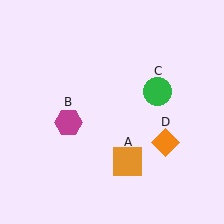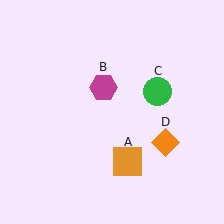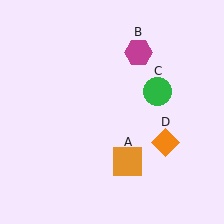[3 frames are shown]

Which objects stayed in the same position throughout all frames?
Orange square (object A) and green circle (object C) and orange diamond (object D) remained stationary.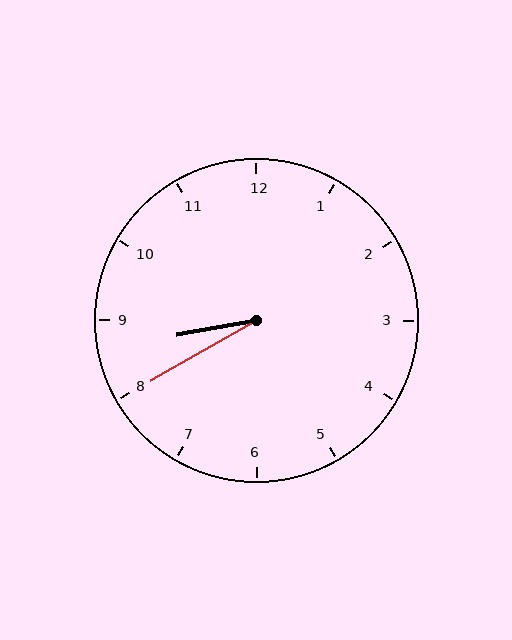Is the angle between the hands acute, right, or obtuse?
It is acute.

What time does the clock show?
8:40.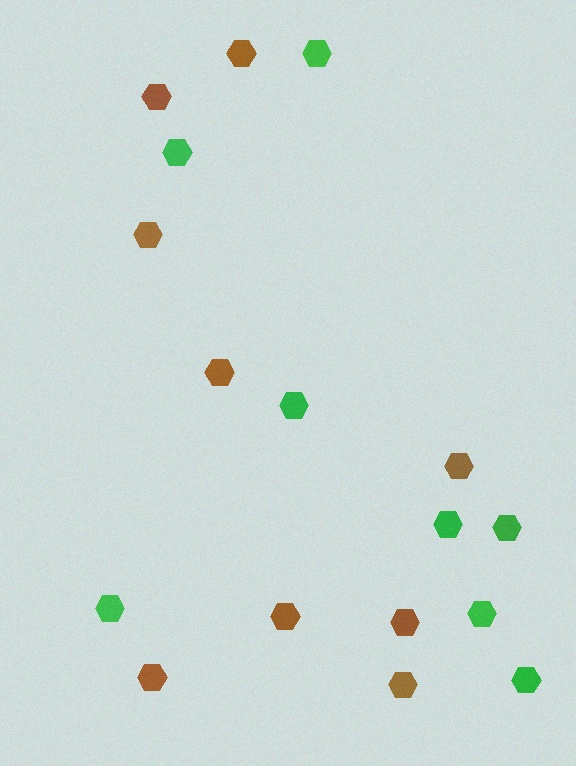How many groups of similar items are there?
There are 2 groups: one group of brown hexagons (9) and one group of green hexagons (8).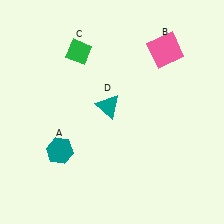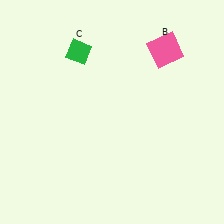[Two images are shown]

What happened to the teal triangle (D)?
The teal triangle (D) was removed in Image 2. It was in the top-left area of Image 1.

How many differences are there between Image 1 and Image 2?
There are 2 differences between the two images.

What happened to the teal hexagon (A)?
The teal hexagon (A) was removed in Image 2. It was in the bottom-left area of Image 1.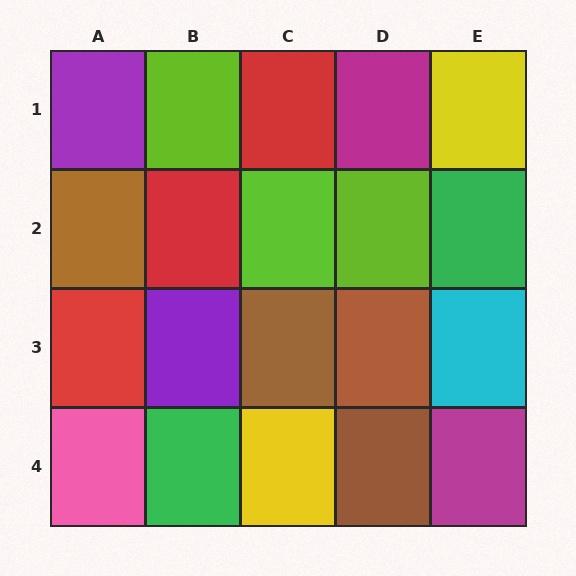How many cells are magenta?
2 cells are magenta.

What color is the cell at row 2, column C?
Lime.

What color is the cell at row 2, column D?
Lime.